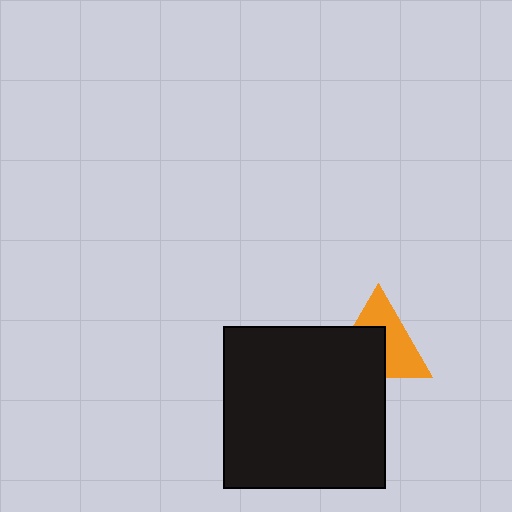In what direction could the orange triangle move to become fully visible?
The orange triangle could move toward the upper-right. That would shift it out from behind the black square entirely.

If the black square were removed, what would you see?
You would see the complete orange triangle.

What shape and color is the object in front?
The object in front is a black square.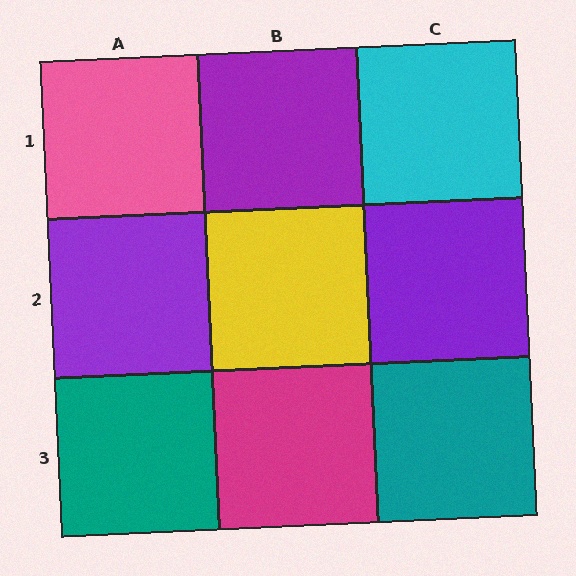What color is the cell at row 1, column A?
Pink.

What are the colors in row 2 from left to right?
Purple, yellow, purple.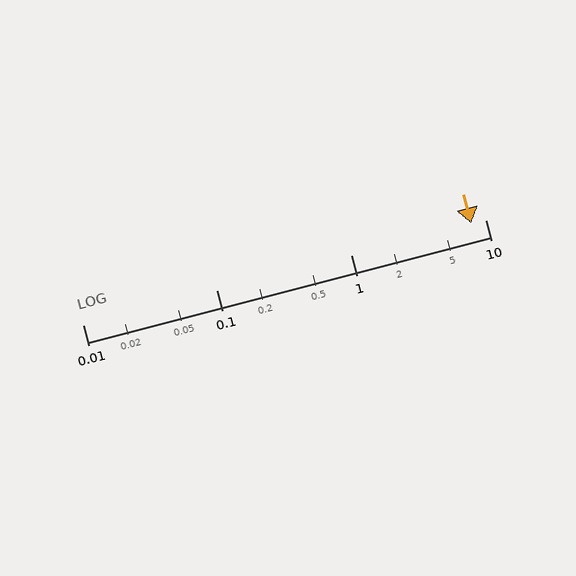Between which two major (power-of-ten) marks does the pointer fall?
The pointer is between 1 and 10.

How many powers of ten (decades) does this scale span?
The scale spans 3 decades, from 0.01 to 10.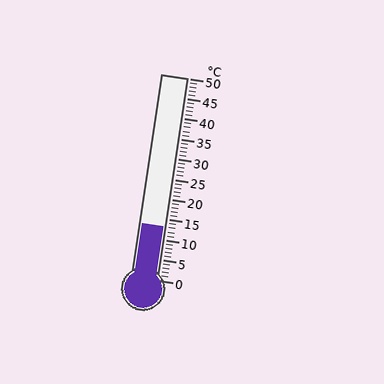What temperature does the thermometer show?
The thermometer shows approximately 13°C.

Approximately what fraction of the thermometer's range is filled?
The thermometer is filled to approximately 25% of its range.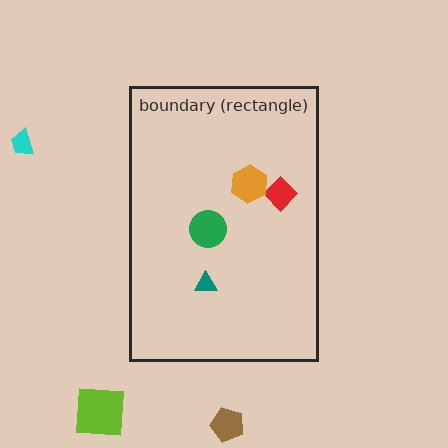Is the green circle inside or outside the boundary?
Inside.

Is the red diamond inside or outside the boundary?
Inside.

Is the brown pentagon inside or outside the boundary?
Outside.